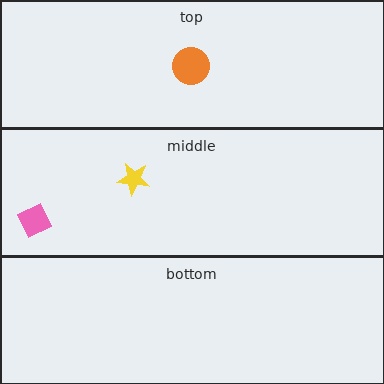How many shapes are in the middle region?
2.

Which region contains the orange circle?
The top region.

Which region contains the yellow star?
The middle region.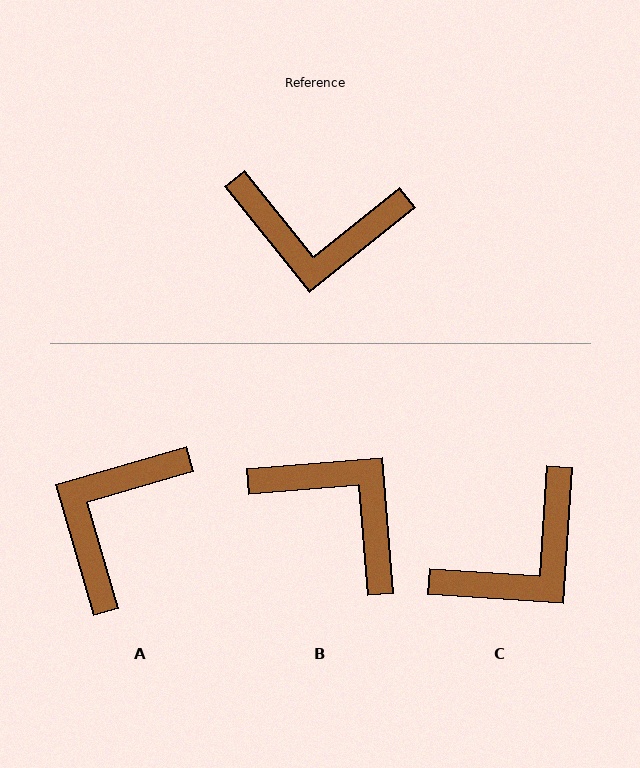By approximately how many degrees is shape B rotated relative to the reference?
Approximately 146 degrees counter-clockwise.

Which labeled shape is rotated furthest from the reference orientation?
B, about 146 degrees away.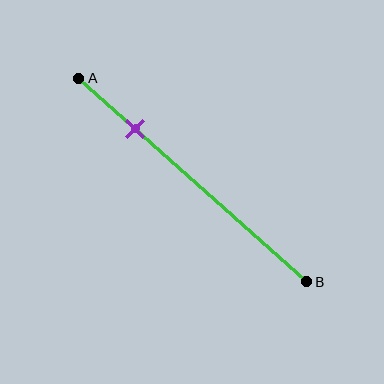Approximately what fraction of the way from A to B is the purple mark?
The purple mark is approximately 25% of the way from A to B.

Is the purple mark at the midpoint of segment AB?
No, the mark is at about 25% from A, not at the 50% midpoint.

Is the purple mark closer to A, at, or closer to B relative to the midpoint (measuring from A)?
The purple mark is closer to point A than the midpoint of segment AB.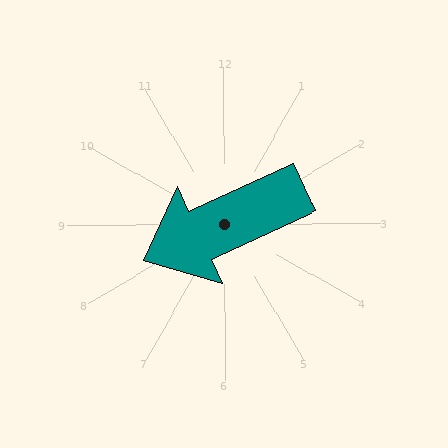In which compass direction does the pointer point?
Southwest.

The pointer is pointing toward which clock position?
Roughly 8 o'clock.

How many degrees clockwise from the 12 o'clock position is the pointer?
Approximately 245 degrees.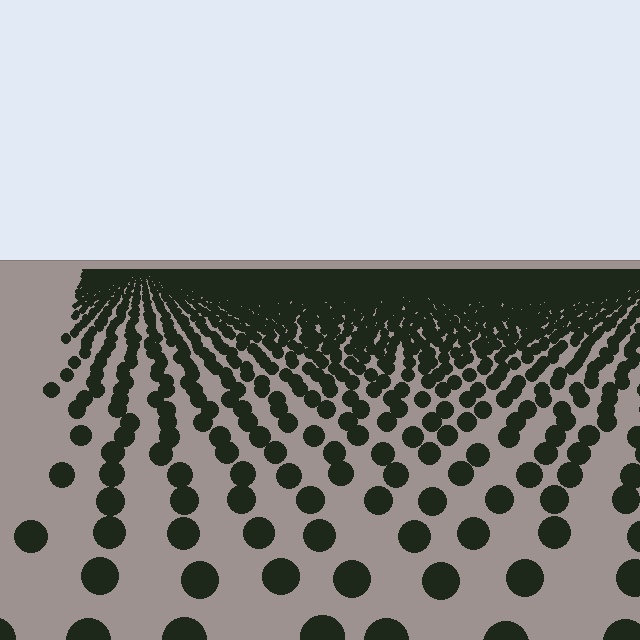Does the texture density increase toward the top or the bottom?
Density increases toward the top.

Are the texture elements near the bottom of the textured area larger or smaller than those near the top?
Larger. Near the bottom, elements are closer to the viewer and appear at a bigger on-screen size.